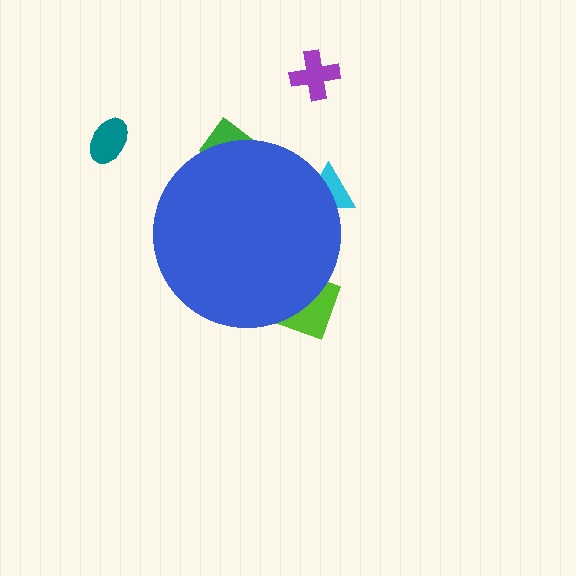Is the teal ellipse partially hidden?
No, the teal ellipse is fully visible.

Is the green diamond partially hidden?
Yes, the green diamond is partially hidden behind the blue circle.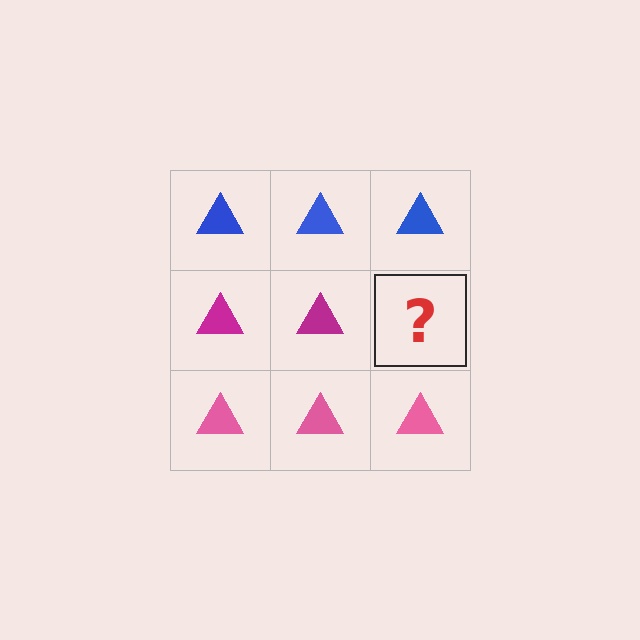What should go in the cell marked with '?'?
The missing cell should contain a magenta triangle.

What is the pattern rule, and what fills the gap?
The rule is that each row has a consistent color. The gap should be filled with a magenta triangle.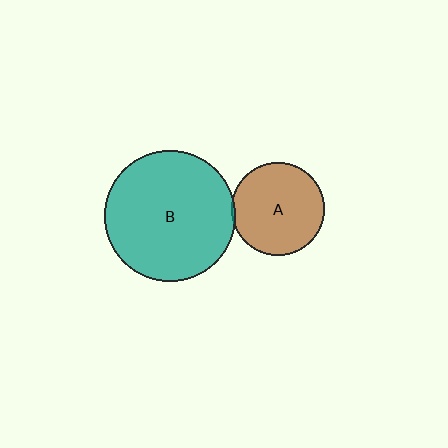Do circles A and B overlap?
Yes.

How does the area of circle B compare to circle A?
Approximately 2.0 times.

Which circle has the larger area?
Circle B (teal).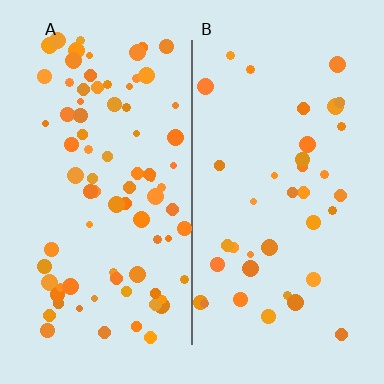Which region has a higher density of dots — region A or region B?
A (the left).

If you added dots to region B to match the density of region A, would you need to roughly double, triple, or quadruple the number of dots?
Approximately double.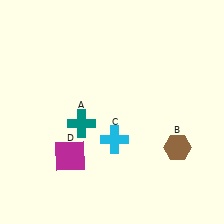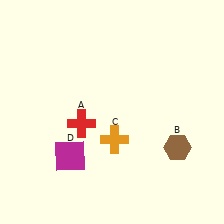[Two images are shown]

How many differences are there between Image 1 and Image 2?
There are 2 differences between the two images.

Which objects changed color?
A changed from teal to red. C changed from cyan to orange.